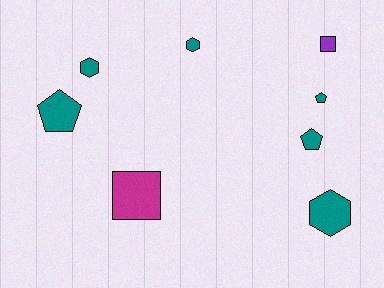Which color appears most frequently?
Teal, with 6 objects.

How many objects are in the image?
There are 8 objects.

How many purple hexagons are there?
There are no purple hexagons.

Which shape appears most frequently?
Hexagon, with 3 objects.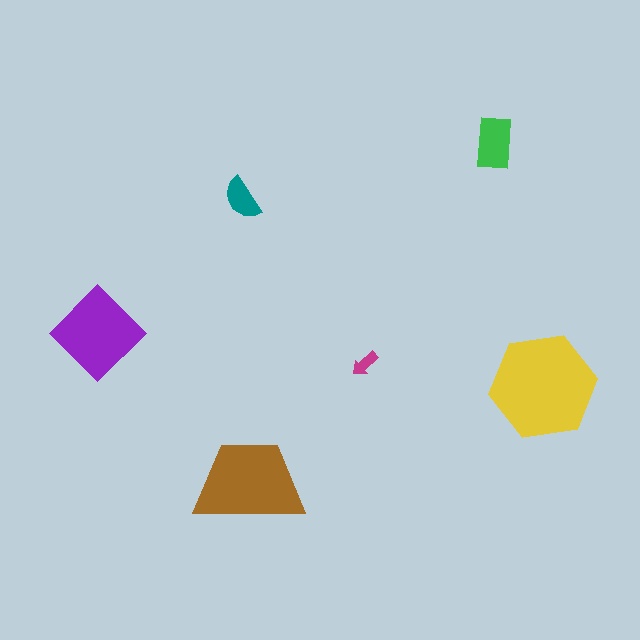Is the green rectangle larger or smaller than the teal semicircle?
Larger.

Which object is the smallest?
The magenta arrow.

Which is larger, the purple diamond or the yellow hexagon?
The yellow hexagon.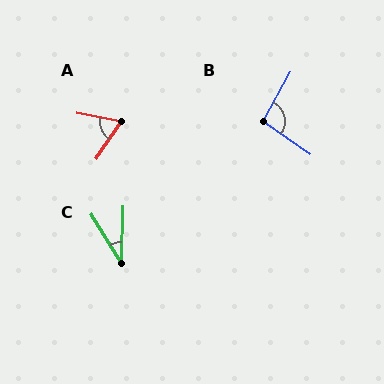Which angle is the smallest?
C, at approximately 33 degrees.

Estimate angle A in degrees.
Approximately 66 degrees.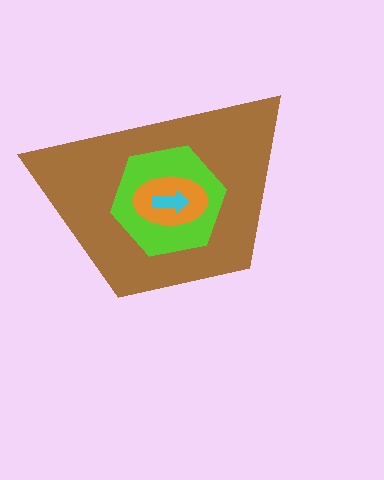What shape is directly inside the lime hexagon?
The orange ellipse.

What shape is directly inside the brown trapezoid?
The lime hexagon.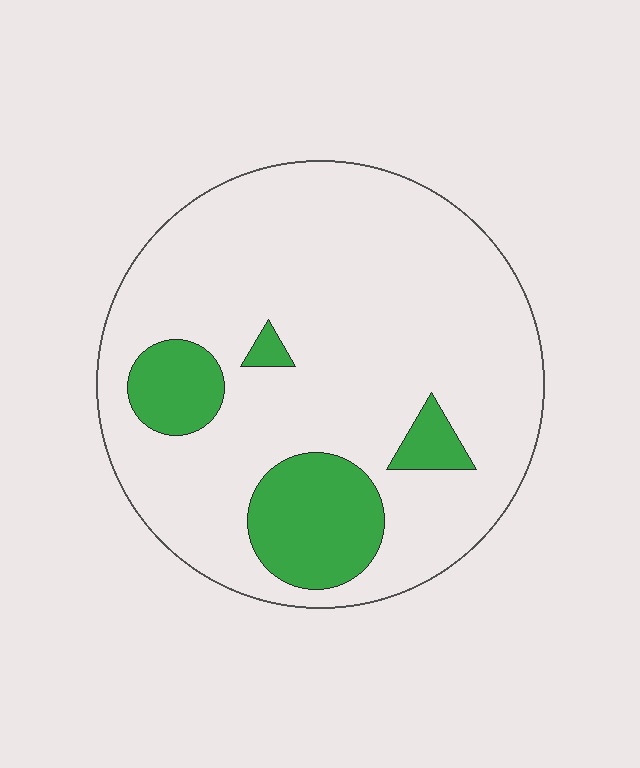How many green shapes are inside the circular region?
4.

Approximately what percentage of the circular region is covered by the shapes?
Approximately 15%.